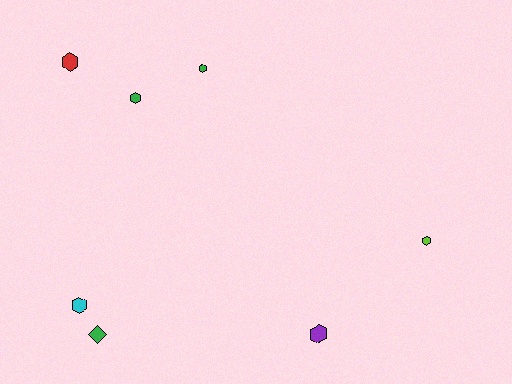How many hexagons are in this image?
There are 6 hexagons.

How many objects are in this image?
There are 7 objects.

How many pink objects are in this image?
There are no pink objects.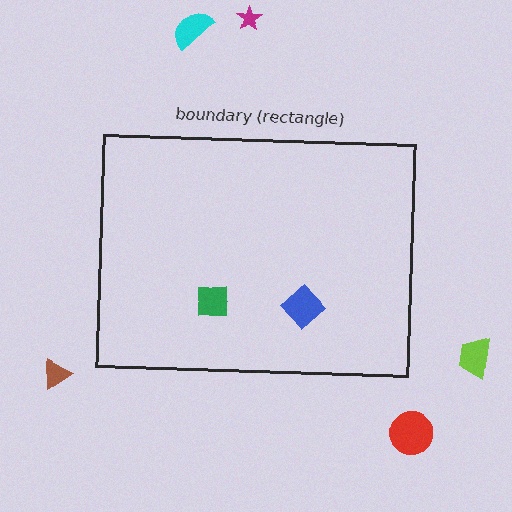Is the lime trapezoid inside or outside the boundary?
Outside.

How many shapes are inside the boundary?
2 inside, 5 outside.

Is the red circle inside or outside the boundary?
Outside.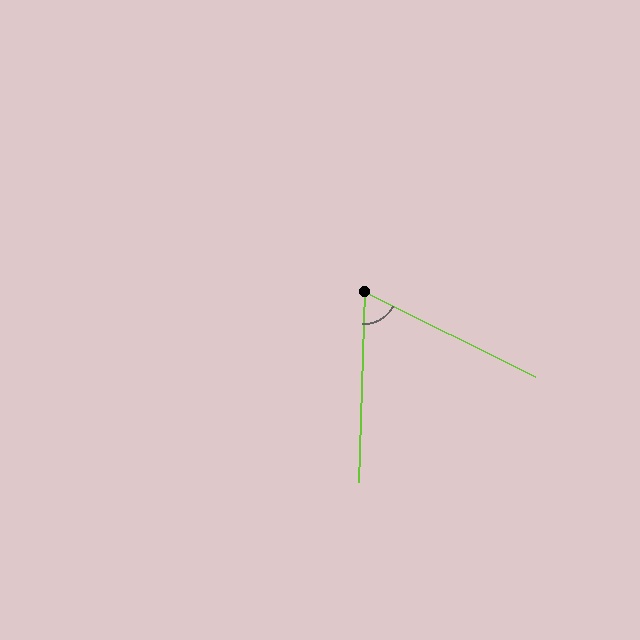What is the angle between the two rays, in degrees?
Approximately 65 degrees.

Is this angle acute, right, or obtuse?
It is acute.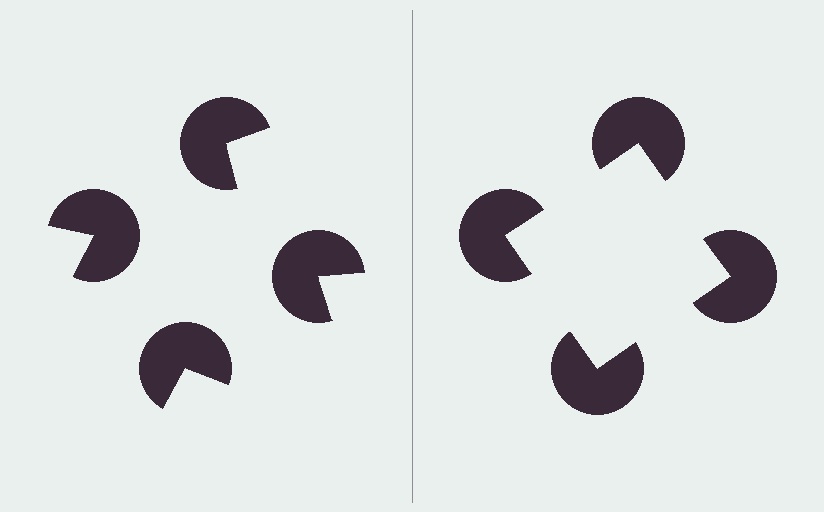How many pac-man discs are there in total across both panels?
8 — 4 on each side.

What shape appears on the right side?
An illusory square.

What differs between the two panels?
The pac-man discs are positioned identically on both sides; only the wedge orientations differ. On the right they align to a square; on the left they are misaligned.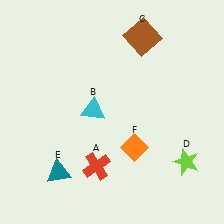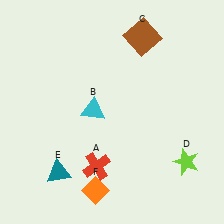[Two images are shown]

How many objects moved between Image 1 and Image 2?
1 object moved between the two images.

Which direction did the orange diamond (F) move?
The orange diamond (F) moved down.